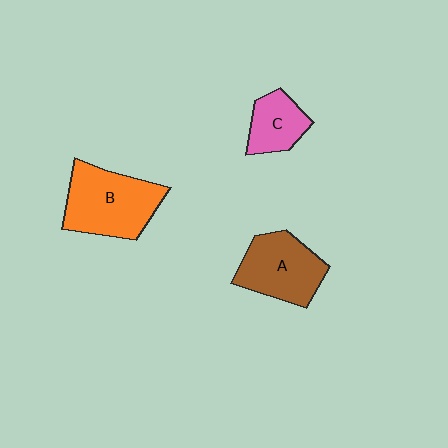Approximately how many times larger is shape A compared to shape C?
Approximately 1.6 times.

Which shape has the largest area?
Shape B (orange).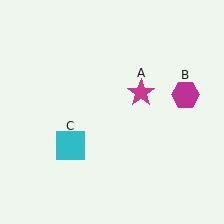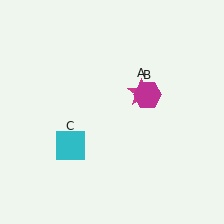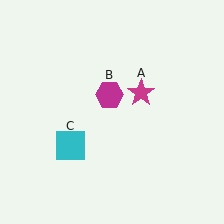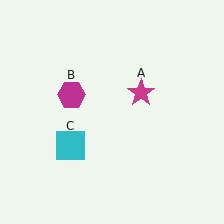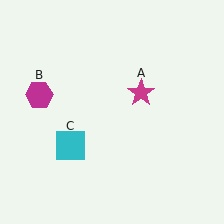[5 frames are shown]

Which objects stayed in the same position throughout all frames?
Magenta star (object A) and cyan square (object C) remained stationary.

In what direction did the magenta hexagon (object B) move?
The magenta hexagon (object B) moved left.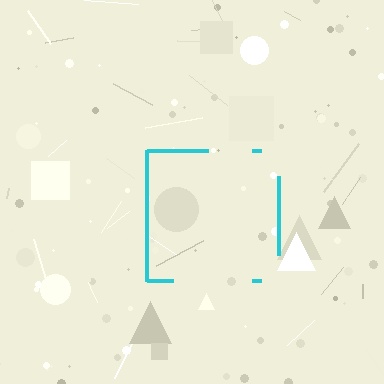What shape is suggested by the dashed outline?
The dashed outline suggests a square.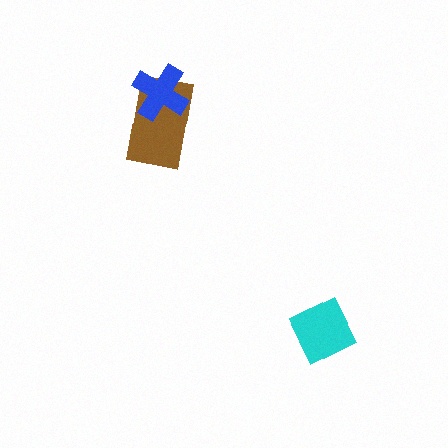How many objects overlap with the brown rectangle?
1 object overlaps with the brown rectangle.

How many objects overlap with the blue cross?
1 object overlaps with the blue cross.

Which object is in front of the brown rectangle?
The blue cross is in front of the brown rectangle.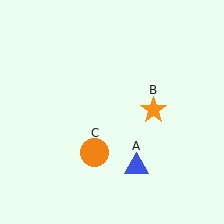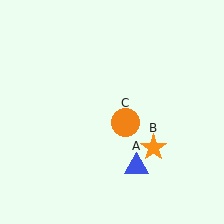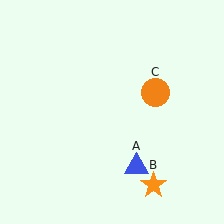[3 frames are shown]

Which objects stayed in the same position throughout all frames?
Blue triangle (object A) remained stationary.